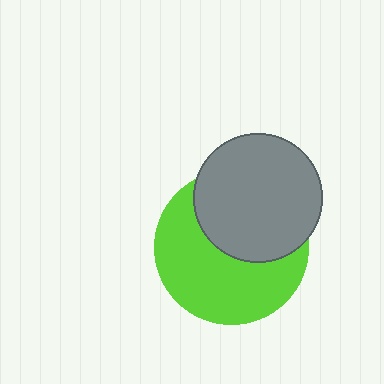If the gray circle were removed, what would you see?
You would see the complete lime circle.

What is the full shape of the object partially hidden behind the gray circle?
The partially hidden object is a lime circle.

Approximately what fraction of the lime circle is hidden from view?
Roughly 43% of the lime circle is hidden behind the gray circle.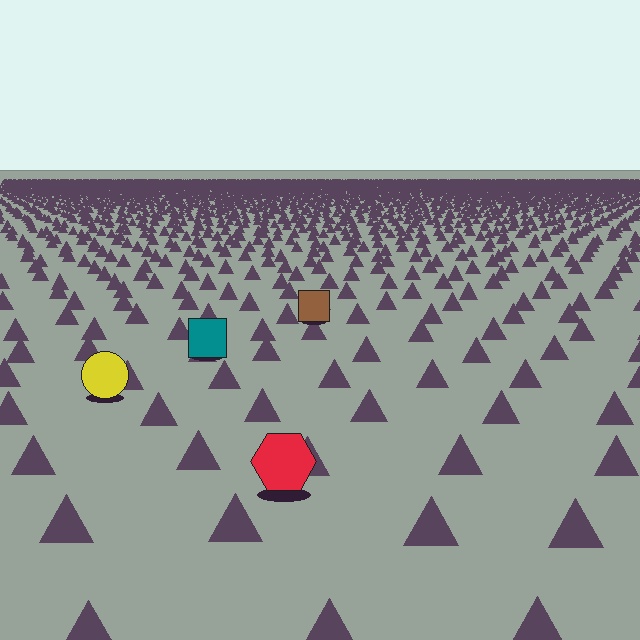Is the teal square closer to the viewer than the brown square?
Yes. The teal square is closer — you can tell from the texture gradient: the ground texture is coarser near it.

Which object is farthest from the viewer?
The brown square is farthest from the viewer. It appears smaller and the ground texture around it is denser.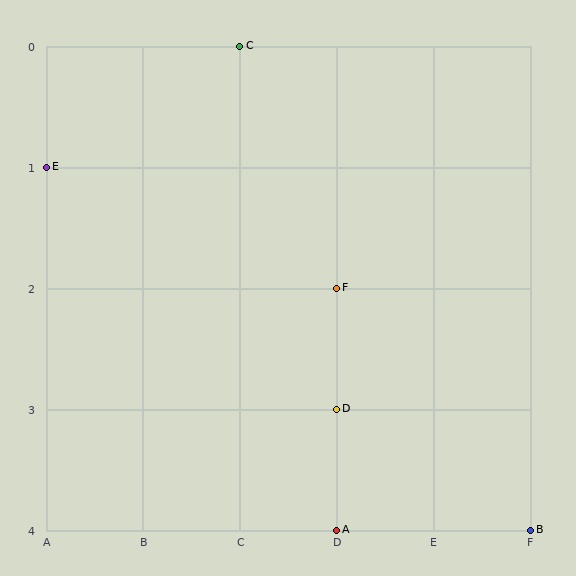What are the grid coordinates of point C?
Point C is at grid coordinates (C, 0).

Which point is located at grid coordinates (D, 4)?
Point A is at (D, 4).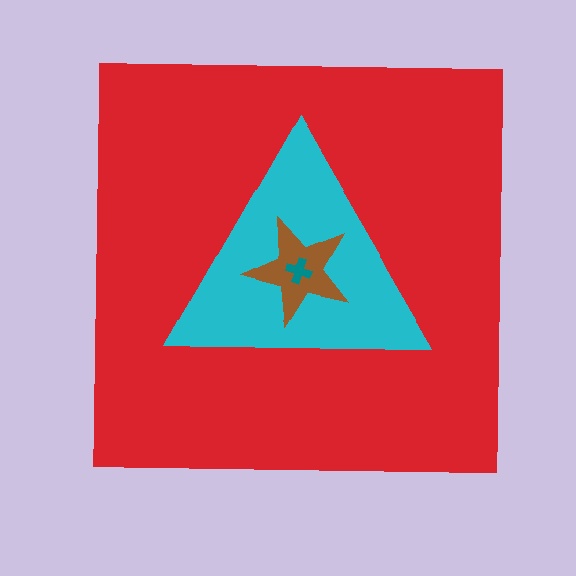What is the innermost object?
The teal cross.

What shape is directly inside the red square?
The cyan triangle.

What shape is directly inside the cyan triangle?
The brown star.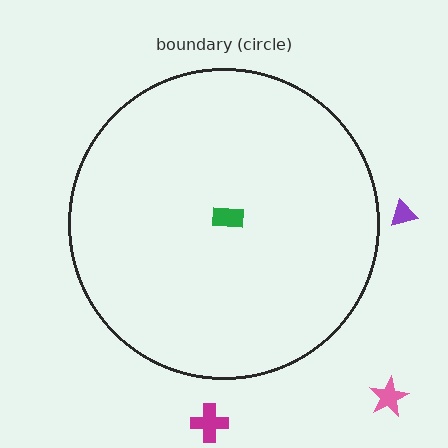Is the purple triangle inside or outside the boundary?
Outside.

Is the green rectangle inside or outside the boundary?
Inside.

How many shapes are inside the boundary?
1 inside, 3 outside.